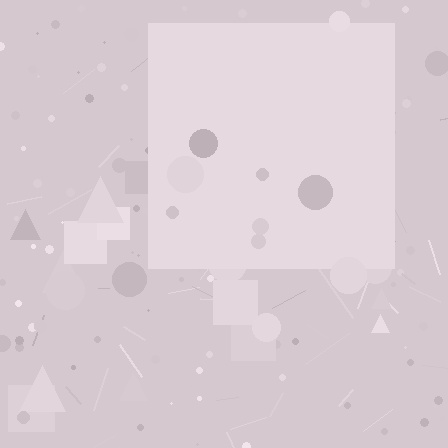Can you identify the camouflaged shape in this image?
The camouflaged shape is a square.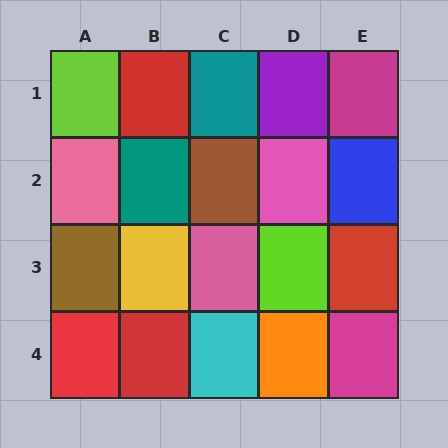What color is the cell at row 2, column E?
Blue.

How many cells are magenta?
2 cells are magenta.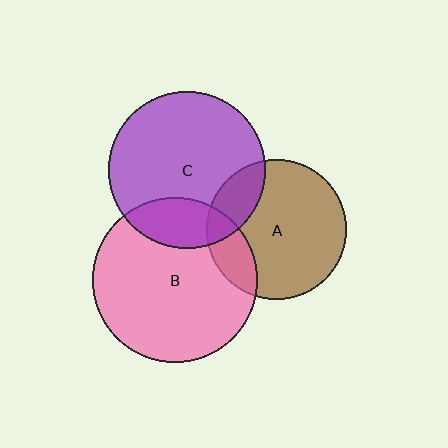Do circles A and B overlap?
Yes.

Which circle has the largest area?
Circle B (pink).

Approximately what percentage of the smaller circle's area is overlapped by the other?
Approximately 20%.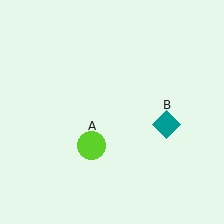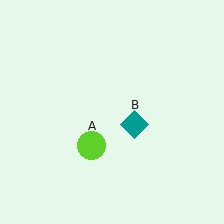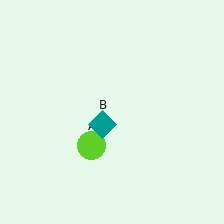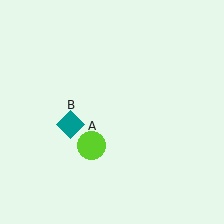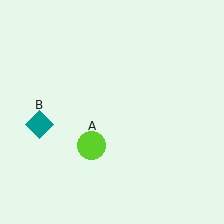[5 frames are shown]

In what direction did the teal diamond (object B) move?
The teal diamond (object B) moved left.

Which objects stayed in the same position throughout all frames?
Lime circle (object A) remained stationary.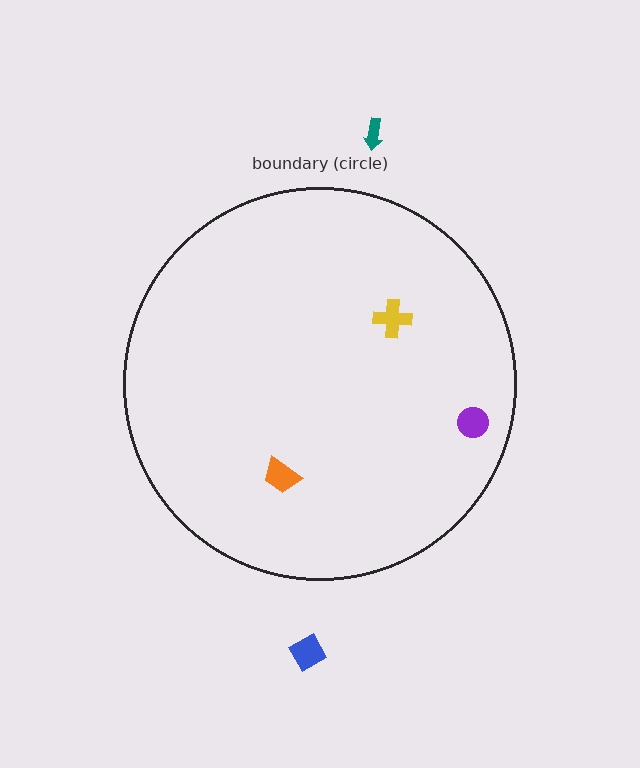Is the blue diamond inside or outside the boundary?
Outside.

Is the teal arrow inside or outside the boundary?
Outside.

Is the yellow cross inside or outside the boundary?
Inside.